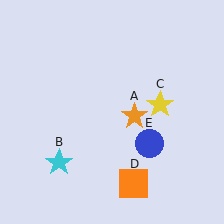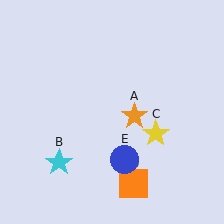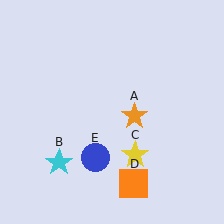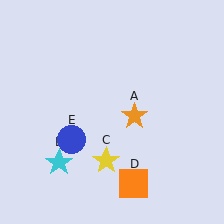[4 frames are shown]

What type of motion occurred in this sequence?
The yellow star (object C), blue circle (object E) rotated clockwise around the center of the scene.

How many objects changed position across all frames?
2 objects changed position: yellow star (object C), blue circle (object E).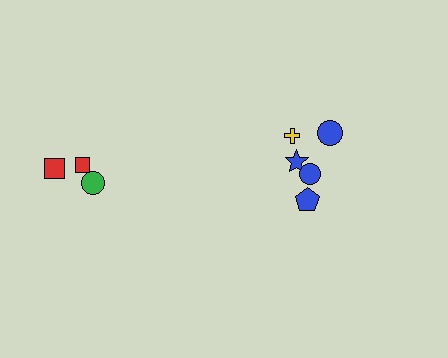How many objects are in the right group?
There are 5 objects.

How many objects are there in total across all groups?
There are 8 objects.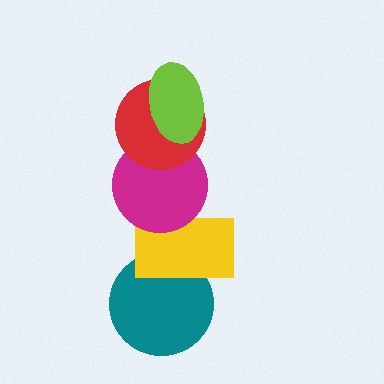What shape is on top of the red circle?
The lime ellipse is on top of the red circle.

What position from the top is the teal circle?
The teal circle is 5th from the top.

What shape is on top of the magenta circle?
The red circle is on top of the magenta circle.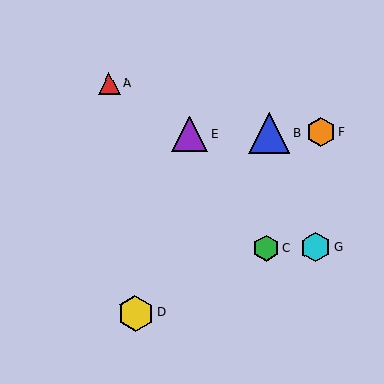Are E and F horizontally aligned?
Yes, both are at y≈134.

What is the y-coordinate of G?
Object G is at y≈247.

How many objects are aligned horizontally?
3 objects (B, E, F) are aligned horizontally.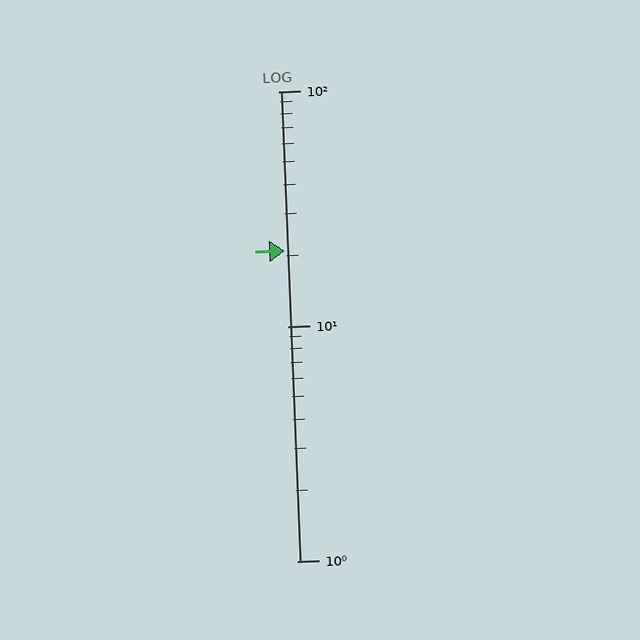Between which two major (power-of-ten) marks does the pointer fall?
The pointer is between 10 and 100.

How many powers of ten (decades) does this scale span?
The scale spans 2 decades, from 1 to 100.